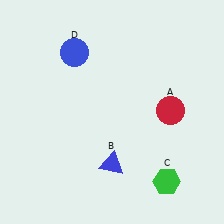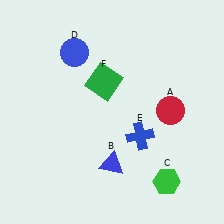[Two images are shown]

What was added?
A blue cross (E), a green square (F) were added in Image 2.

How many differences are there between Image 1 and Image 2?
There are 2 differences between the two images.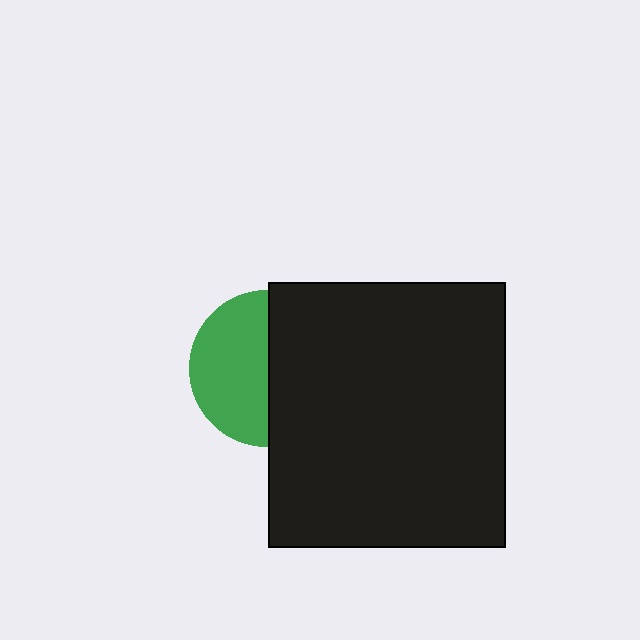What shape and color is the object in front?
The object in front is a black rectangle.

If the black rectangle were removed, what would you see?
You would see the complete green circle.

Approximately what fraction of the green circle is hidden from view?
Roughly 50% of the green circle is hidden behind the black rectangle.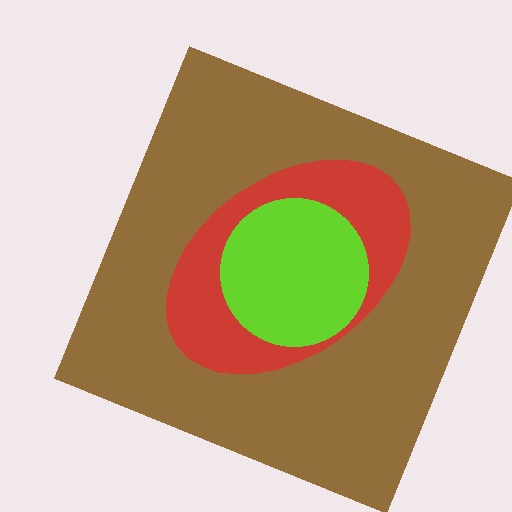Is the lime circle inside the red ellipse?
Yes.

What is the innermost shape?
The lime circle.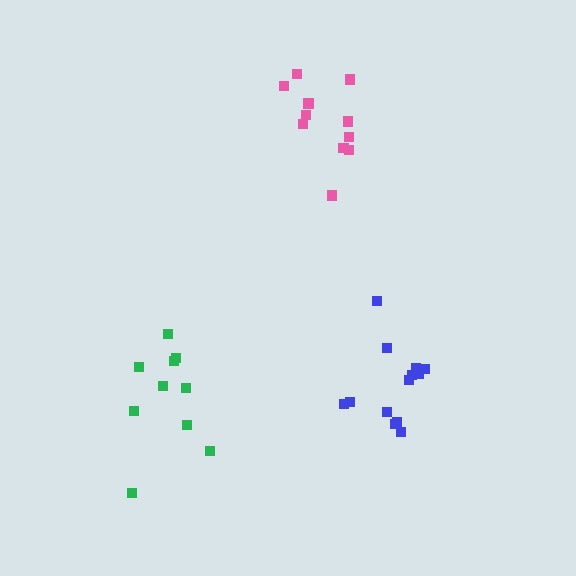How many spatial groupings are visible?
There are 3 spatial groupings.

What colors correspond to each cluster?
The clusters are colored: pink, green, blue.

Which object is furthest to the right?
The blue cluster is rightmost.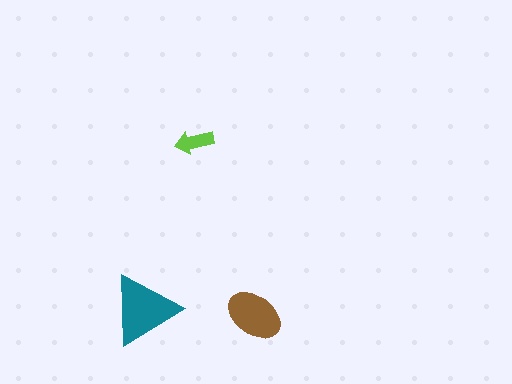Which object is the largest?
The teal triangle.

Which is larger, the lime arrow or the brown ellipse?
The brown ellipse.